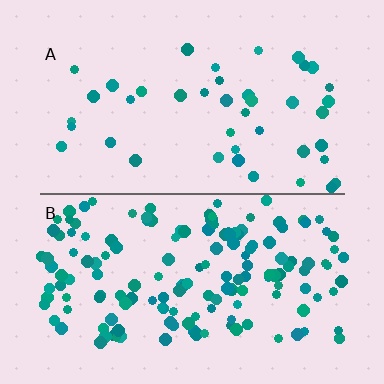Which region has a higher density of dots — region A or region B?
B (the bottom).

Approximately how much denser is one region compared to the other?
Approximately 3.8× — region B over region A.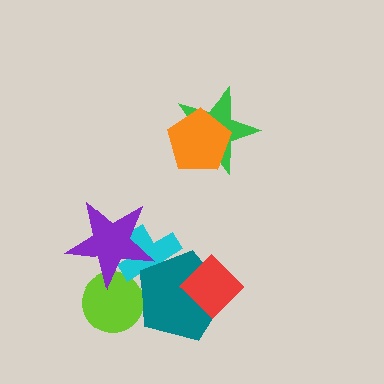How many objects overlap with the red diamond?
1 object overlaps with the red diamond.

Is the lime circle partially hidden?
Yes, it is partially covered by another shape.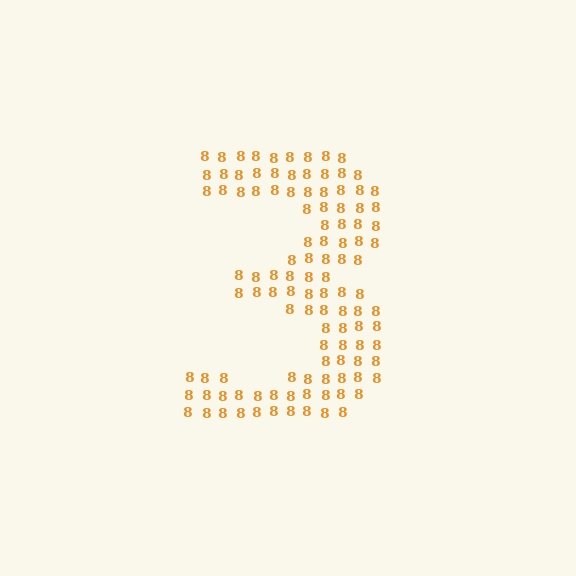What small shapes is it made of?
It is made of small digit 8's.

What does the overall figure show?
The overall figure shows the digit 3.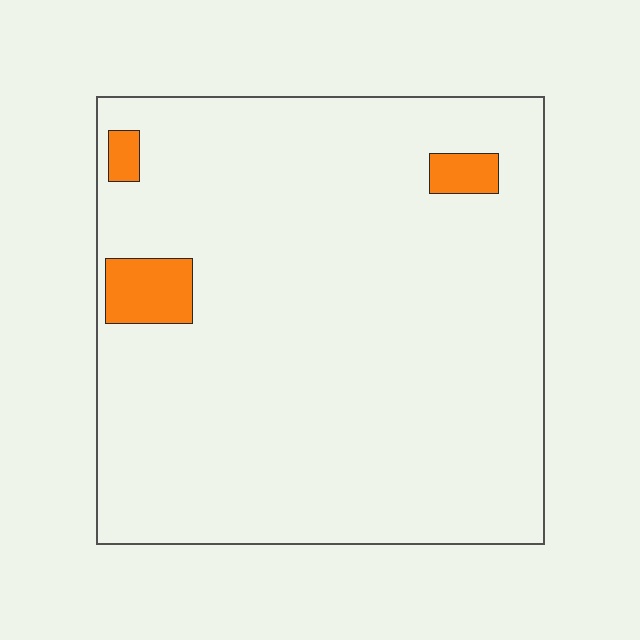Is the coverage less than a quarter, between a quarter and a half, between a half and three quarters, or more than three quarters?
Less than a quarter.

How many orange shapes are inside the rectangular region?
3.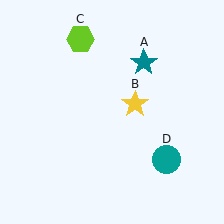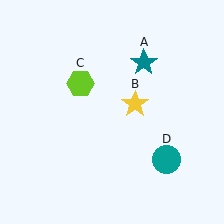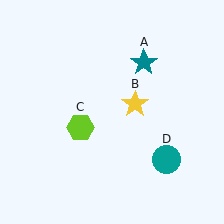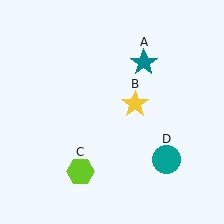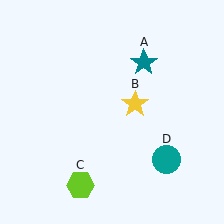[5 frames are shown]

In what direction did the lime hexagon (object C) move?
The lime hexagon (object C) moved down.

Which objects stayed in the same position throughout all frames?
Teal star (object A) and yellow star (object B) and teal circle (object D) remained stationary.